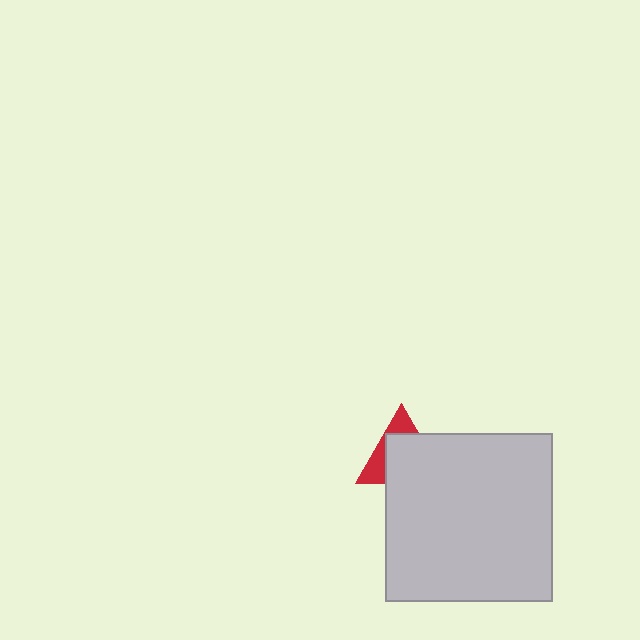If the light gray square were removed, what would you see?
You would see the complete red triangle.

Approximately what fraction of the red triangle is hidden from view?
Roughly 64% of the red triangle is hidden behind the light gray square.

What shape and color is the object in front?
The object in front is a light gray square.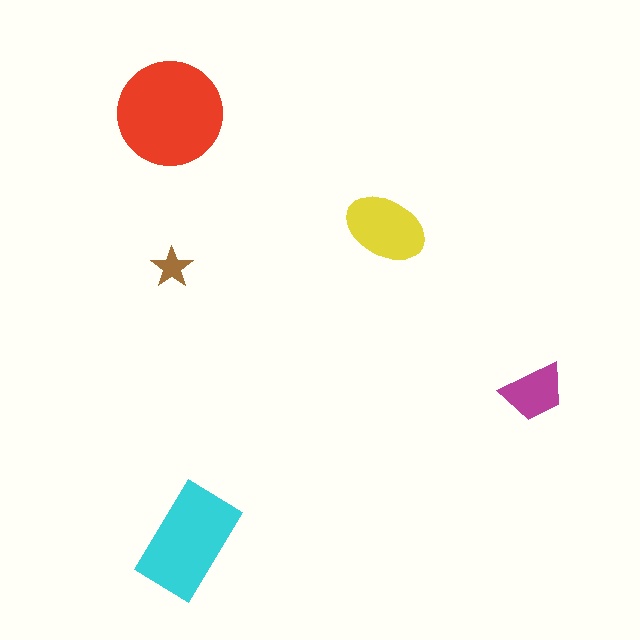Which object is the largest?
The red circle.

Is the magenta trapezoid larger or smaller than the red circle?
Smaller.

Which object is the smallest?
The brown star.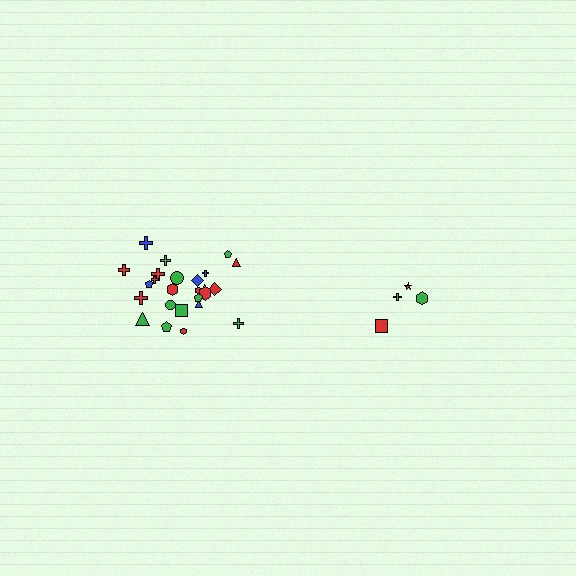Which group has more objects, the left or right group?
The left group.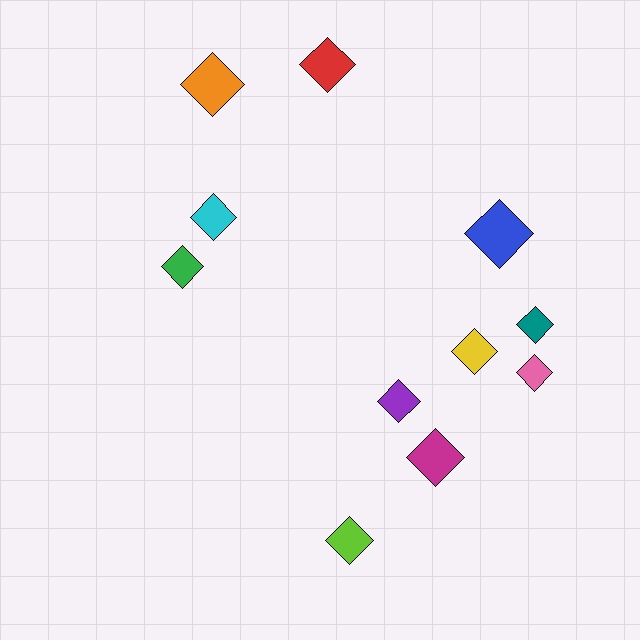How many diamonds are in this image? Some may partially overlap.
There are 11 diamonds.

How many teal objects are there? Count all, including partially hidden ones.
There is 1 teal object.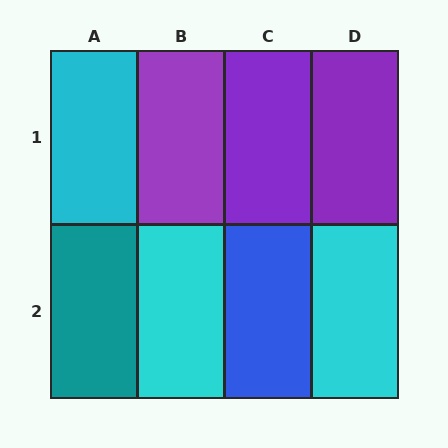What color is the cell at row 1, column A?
Cyan.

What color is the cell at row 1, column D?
Purple.